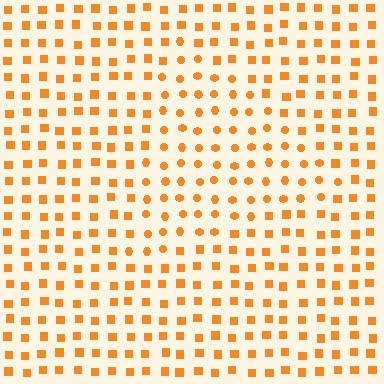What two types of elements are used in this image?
The image uses circles inside the triangle region and squares outside it.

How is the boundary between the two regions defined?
The boundary is defined by a change in element shape: circles inside vs. squares outside. All elements share the same color and spacing.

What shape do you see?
I see a triangle.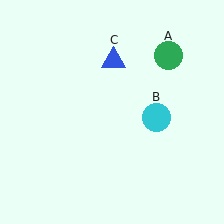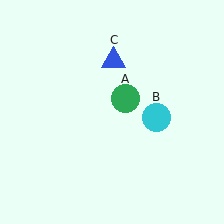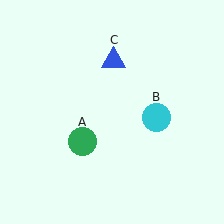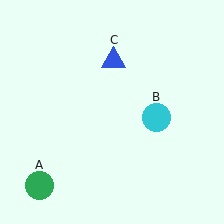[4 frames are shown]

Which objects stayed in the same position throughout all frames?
Cyan circle (object B) and blue triangle (object C) remained stationary.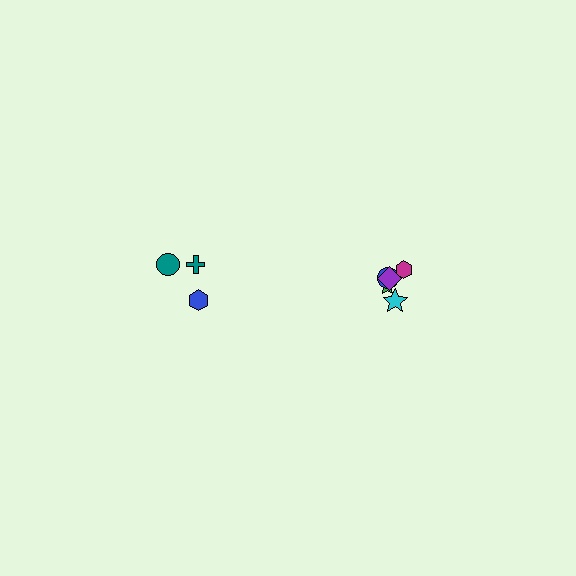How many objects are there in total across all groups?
There are 8 objects.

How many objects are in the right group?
There are 5 objects.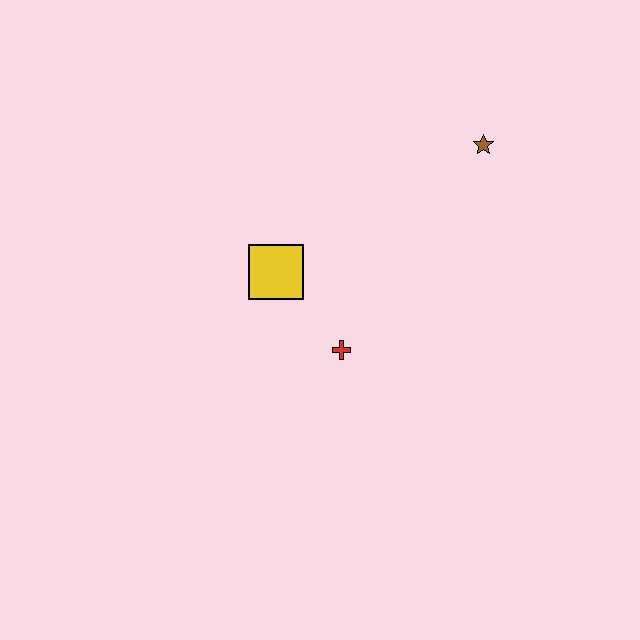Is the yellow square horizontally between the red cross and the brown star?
No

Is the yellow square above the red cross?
Yes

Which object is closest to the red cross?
The yellow square is closest to the red cross.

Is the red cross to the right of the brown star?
No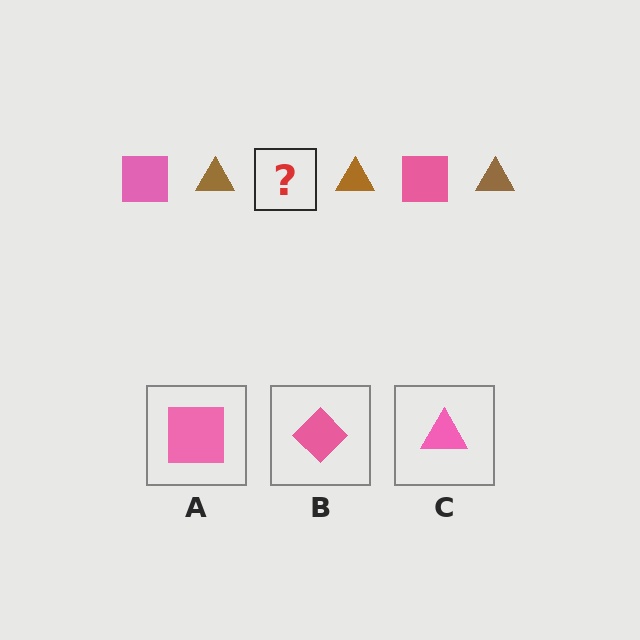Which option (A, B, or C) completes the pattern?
A.